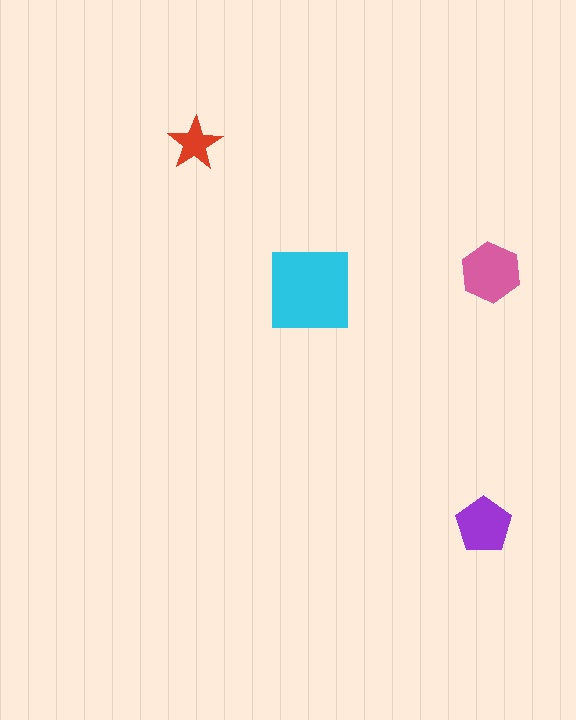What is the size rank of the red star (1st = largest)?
4th.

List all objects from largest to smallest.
The cyan square, the pink hexagon, the purple pentagon, the red star.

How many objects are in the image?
There are 4 objects in the image.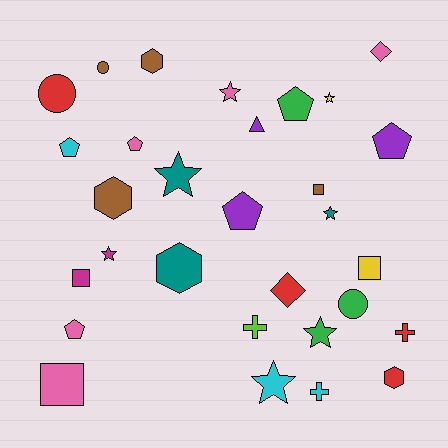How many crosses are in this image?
There are 3 crosses.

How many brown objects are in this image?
There are 4 brown objects.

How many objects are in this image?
There are 30 objects.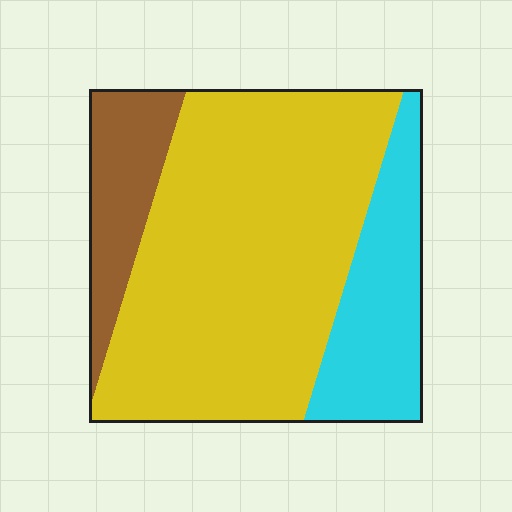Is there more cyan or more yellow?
Yellow.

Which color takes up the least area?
Brown, at roughly 15%.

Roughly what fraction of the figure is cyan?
Cyan covers about 20% of the figure.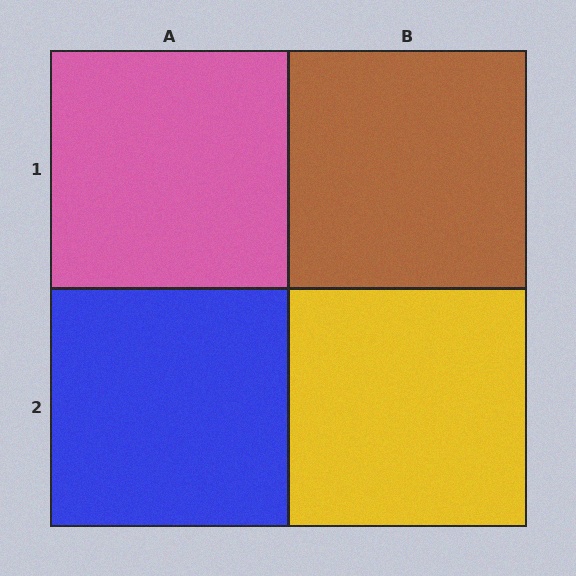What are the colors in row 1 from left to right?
Pink, brown.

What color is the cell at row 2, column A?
Blue.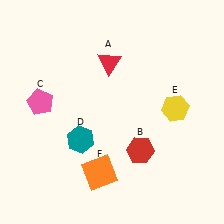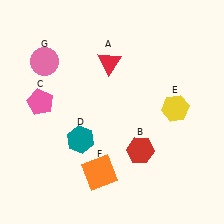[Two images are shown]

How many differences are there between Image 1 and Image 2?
There is 1 difference between the two images.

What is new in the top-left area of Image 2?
A pink circle (G) was added in the top-left area of Image 2.